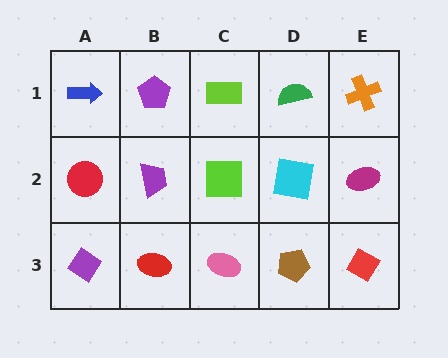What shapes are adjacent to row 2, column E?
An orange cross (row 1, column E), a red diamond (row 3, column E), a cyan square (row 2, column D).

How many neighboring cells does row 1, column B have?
3.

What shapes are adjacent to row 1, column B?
A purple trapezoid (row 2, column B), a blue arrow (row 1, column A), a lime rectangle (row 1, column C).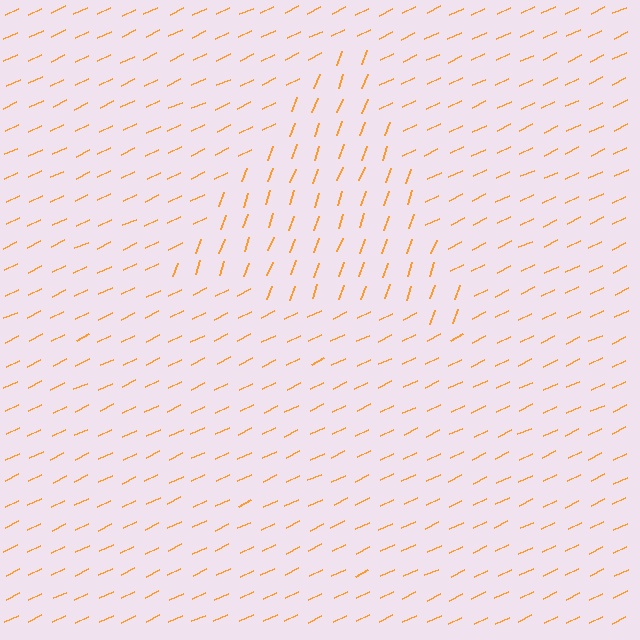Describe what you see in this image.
The image is filled with small orange line segments. A triangle region in the image has lines oriented differently from the surrounding lines, creating a visible texture boundary.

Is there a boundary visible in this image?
Yes, there is a texture boundary formed by a change in line orientation.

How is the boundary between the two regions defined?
The boundary is defined purely by a change in line orientation (approximately 45 degrees difference). All lines are the same color and thickness.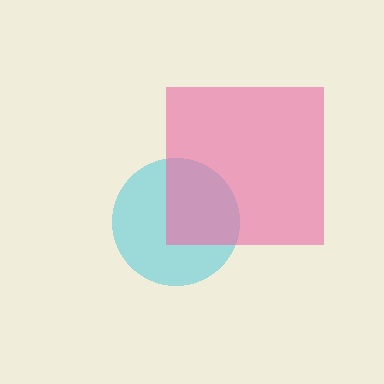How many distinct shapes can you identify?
There are 2 distinct shapes: a cyan circle, a pink square.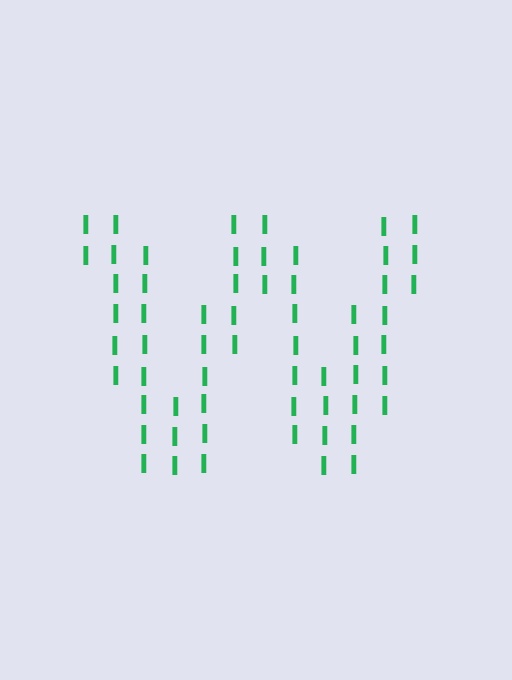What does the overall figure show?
The overall figure shows the letter W.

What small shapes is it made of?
It is made of small letter I's.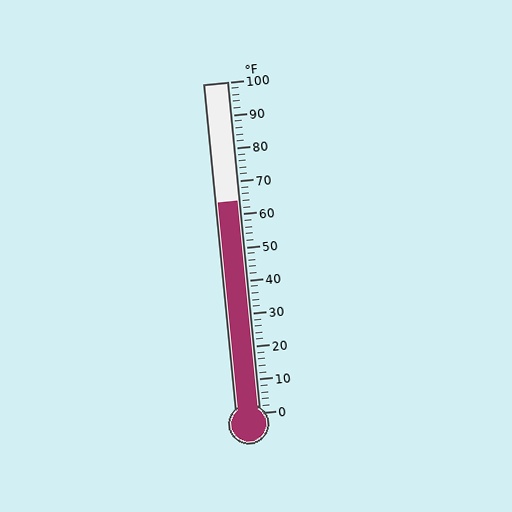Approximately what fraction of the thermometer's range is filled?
The thermometer is filled to approximately 65% of its range.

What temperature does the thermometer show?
The thermometer shows approximately 64°F.